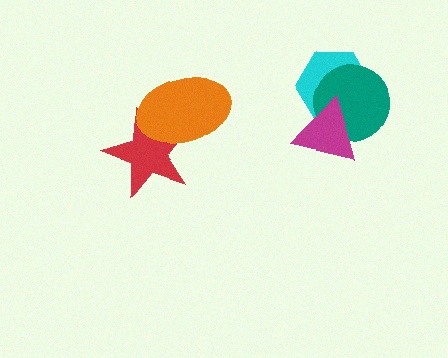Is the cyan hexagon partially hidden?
Yes, it is partially covered by another shape.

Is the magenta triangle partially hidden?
No, no other shape covers it.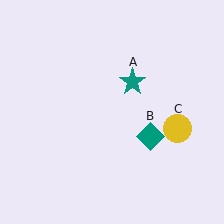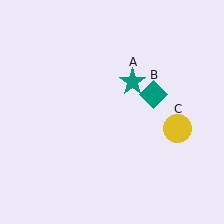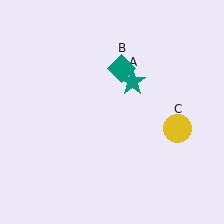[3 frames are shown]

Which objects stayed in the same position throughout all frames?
Teal star (object A) and yellow circle (object C) remained stationary.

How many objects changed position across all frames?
1 object changed position: teal diamond (object B).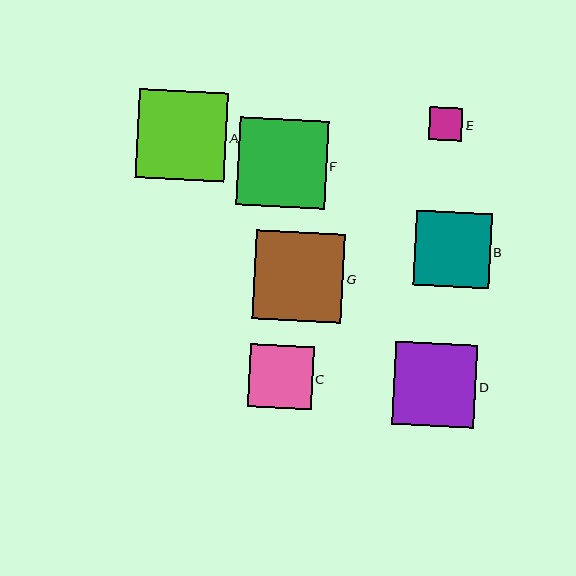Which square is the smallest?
Square E is the smallest with a size of approximately 33 pixels.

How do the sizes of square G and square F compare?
Square G and square F are approximately the same size.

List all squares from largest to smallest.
From largest to smallest: A, G, F, D, B, C, E.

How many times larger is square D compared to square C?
Square D is approximately 1.3 times the size of square C.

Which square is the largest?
Square A is the largest with a size of approximately 89 pixels.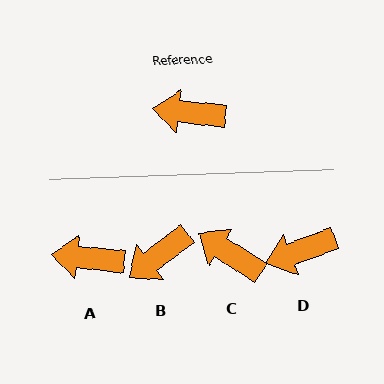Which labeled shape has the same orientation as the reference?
A.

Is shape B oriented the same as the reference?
No, it is off by about 44 degrees.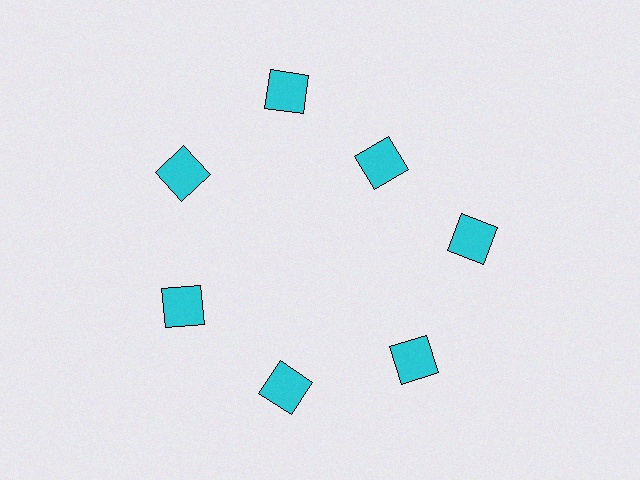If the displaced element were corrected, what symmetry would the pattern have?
It would have 7-fold rotational symmetry — the pattern would map onto itself every 51 degrees.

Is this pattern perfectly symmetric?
No. The 7 cyan squares are arranged in a ring, but one element near the 1 o'clock position is pulled inward toward the center, breaking the 7-fold rotational symmetry.